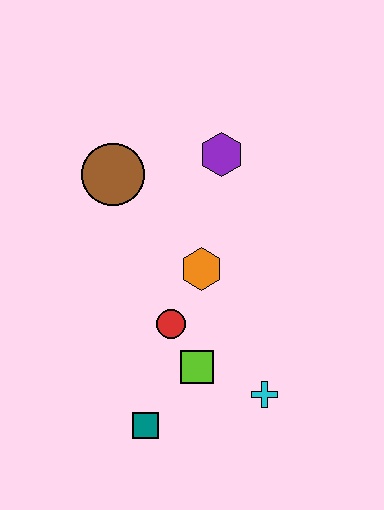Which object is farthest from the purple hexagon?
The teal square is farthest from the purple hexagon.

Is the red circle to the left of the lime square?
Yes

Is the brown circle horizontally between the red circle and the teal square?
No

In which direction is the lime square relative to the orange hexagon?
The lime square is below the orange hexagon.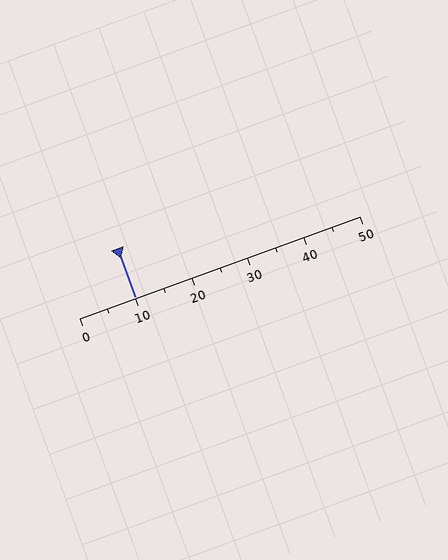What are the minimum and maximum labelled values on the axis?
The axis runs from 0 to 50.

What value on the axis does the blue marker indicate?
The marker indicates approximately 10.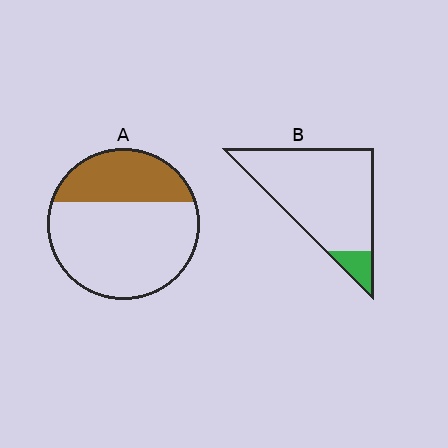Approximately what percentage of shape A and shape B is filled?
A is approximately 30% and B is approximately 10%.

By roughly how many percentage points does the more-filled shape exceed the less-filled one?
By roughly 20 percentage points (A over B).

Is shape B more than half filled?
No.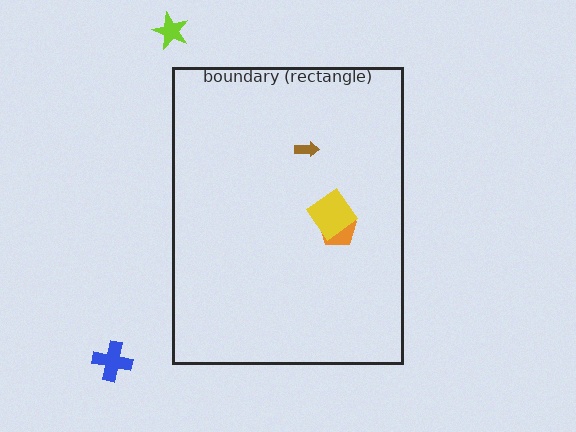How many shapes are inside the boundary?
3 inside, 2 outside.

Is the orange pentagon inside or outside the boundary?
Inside.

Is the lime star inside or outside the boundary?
Outside.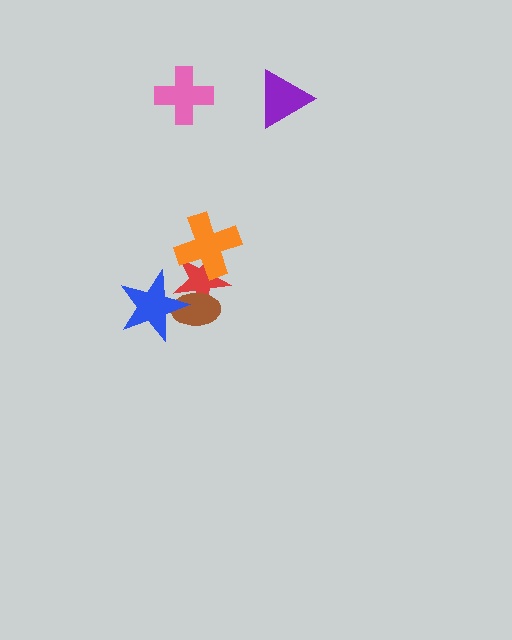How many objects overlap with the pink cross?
0 objects overlap with the pink cross.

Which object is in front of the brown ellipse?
The blue star is in front of the brown ellipse.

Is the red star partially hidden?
Yes, it is partially covered by another shape.